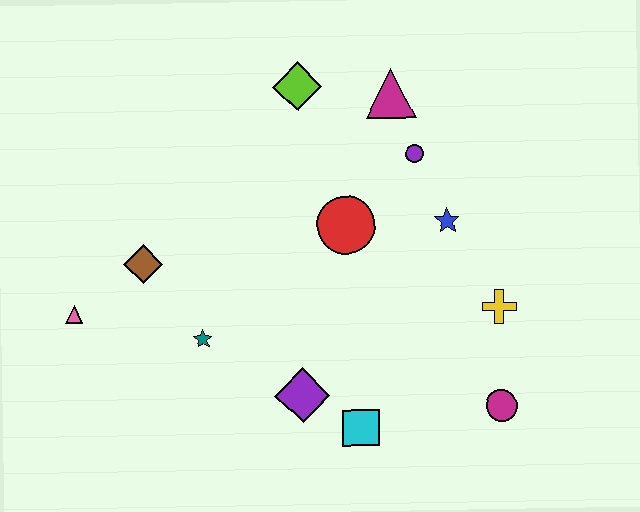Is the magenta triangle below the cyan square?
No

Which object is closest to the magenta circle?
The yellow cross is closest to the magenta circle.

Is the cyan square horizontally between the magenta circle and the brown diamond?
Yes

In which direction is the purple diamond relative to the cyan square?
The purple diamond is to the left of the cyan square.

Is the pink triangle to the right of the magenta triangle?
No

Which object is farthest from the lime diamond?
The magenta circle is farthest from the lime diamond.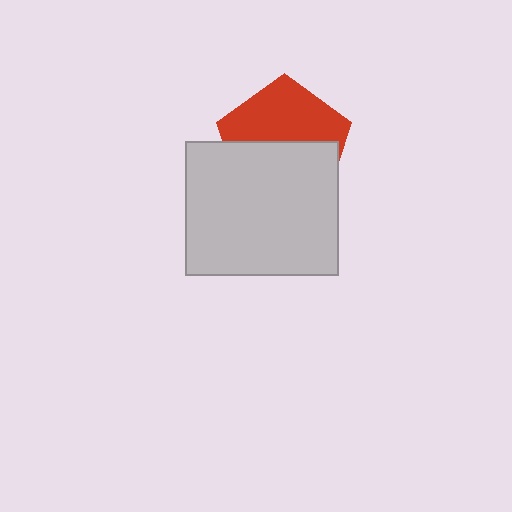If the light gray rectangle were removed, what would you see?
You would see the complete red pentagon.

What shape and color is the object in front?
The object in front is a light gray rectangle.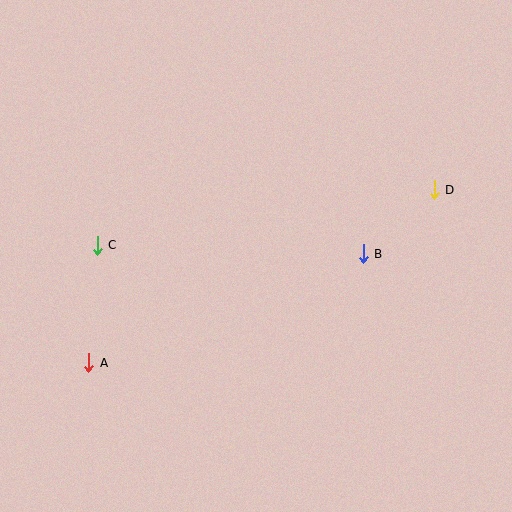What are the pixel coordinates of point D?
Point D is at (434, 190).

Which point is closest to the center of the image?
Point B at (363, 254) is closest to the center.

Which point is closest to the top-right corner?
Point D is closest to the top-right corner.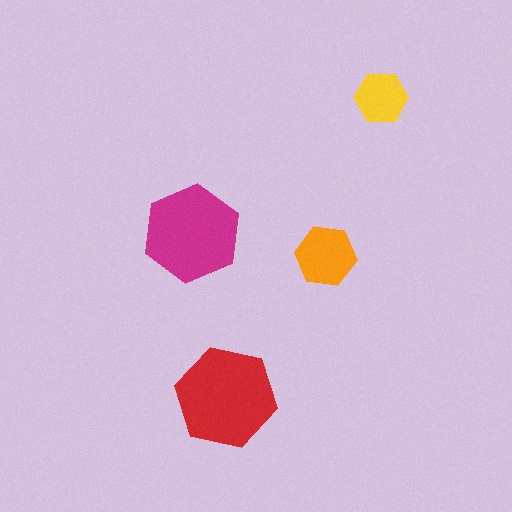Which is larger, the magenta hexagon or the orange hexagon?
The magenta one.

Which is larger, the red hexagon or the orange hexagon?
The red one.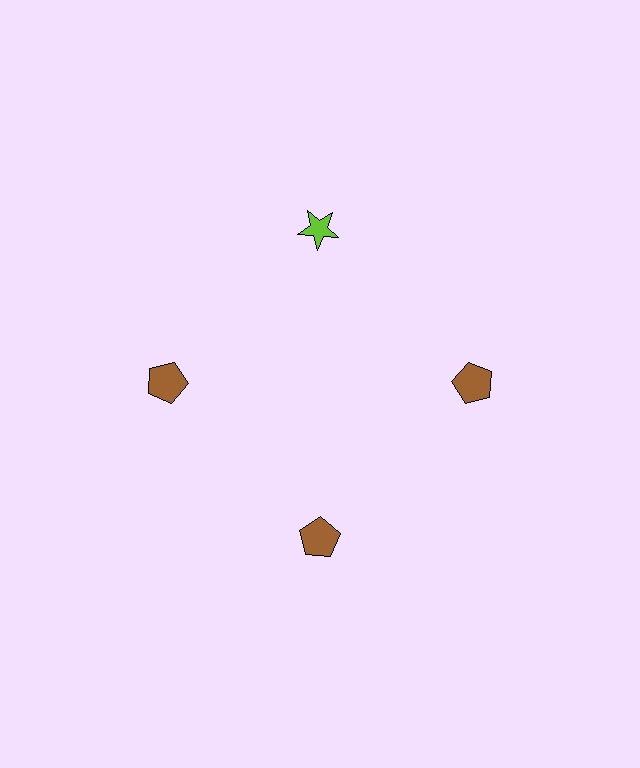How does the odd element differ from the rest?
It differs in both color (lime instead of brown) and shape (star instead of pentagon).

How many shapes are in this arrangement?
There are 4 shapes arranged in a ring pattern.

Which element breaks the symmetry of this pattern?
The lime star at roughly the 12 o'clock position breaks the symmetry. All other shapes are brown pentagons.